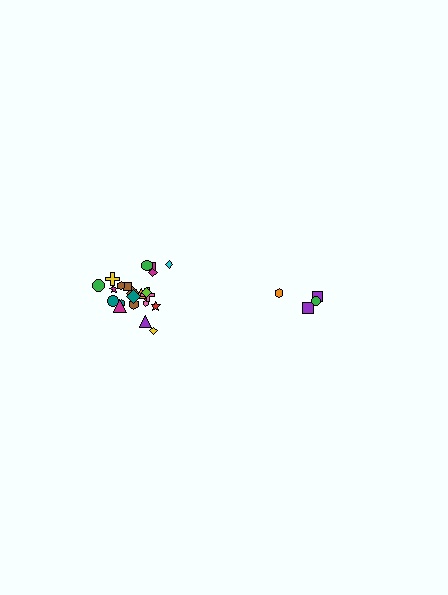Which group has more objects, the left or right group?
The left group.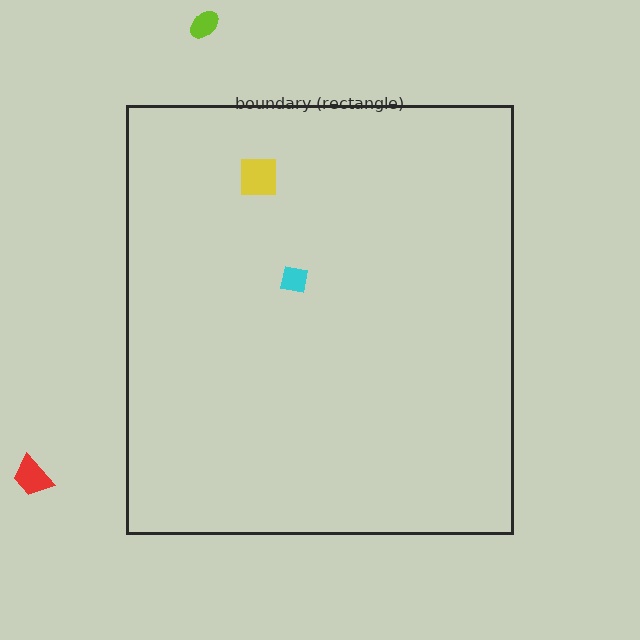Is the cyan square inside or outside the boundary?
Inside.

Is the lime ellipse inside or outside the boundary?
Outside.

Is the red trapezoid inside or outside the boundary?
Outside.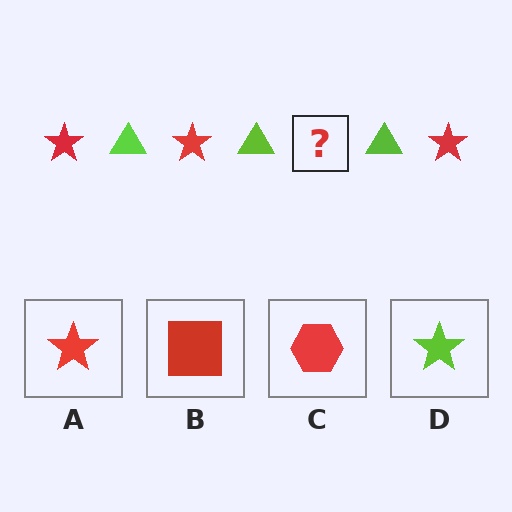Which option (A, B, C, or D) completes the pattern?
A.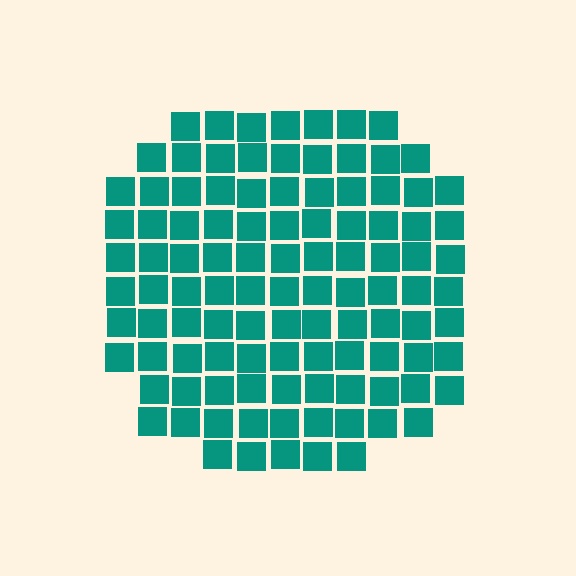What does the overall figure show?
The overall figure shows a circle.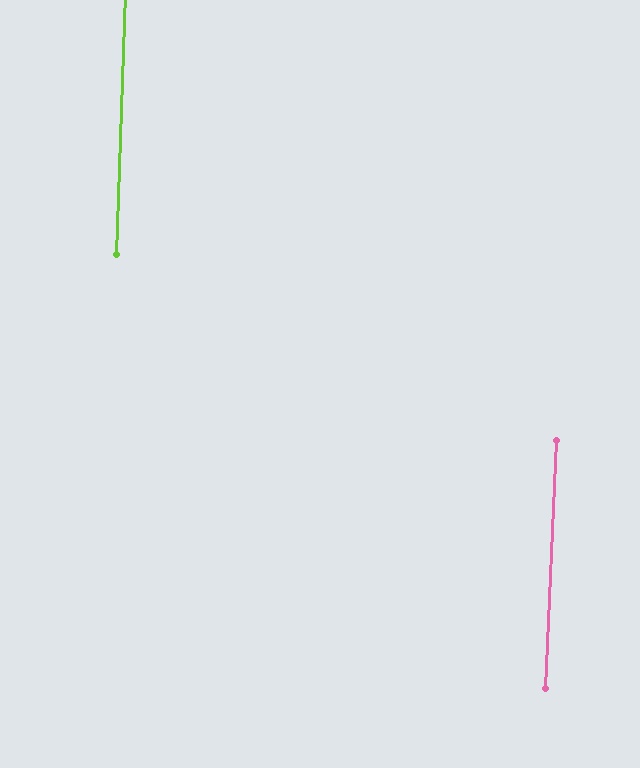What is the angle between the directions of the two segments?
Approximately 1 degree.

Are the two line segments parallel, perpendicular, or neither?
Parallel — their directions differ by only 0.7°.